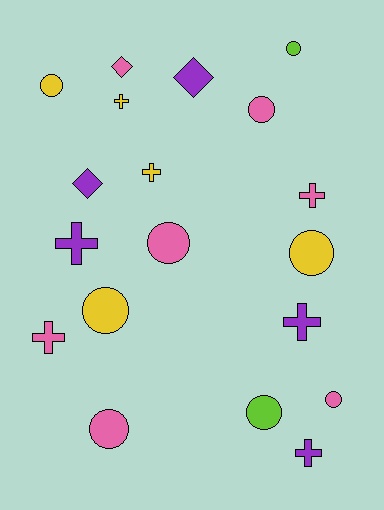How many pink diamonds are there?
There is 1 pink diamond.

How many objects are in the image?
There are 19 objects.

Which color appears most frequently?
Pink, with 7 objects.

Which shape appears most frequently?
Circle, with 9 objects.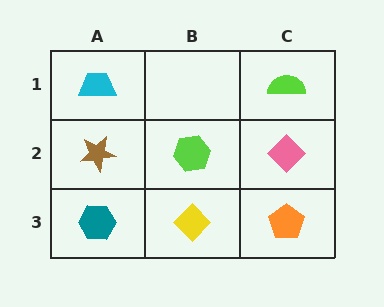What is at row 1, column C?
A lime semicircle.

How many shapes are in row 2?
3 shapes.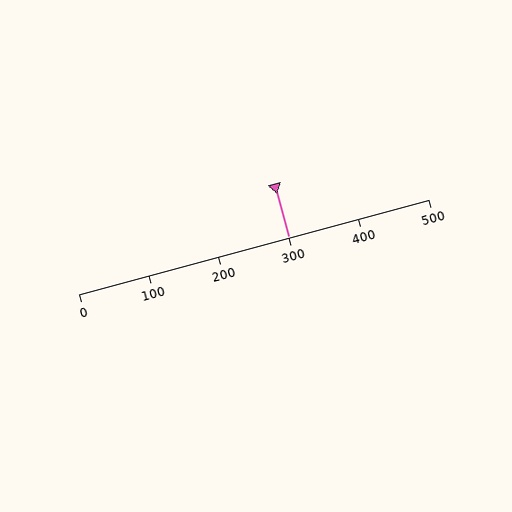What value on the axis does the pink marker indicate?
The marker indicates approximately 300.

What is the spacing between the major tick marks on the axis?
The major ticks are spaced 100 apart.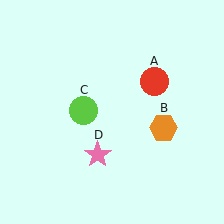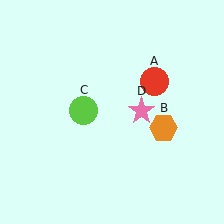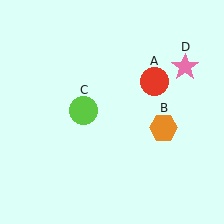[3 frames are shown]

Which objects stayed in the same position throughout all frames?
Red circle (object A) and orange hexagon (object B) and lime circle (object C) remained stationary.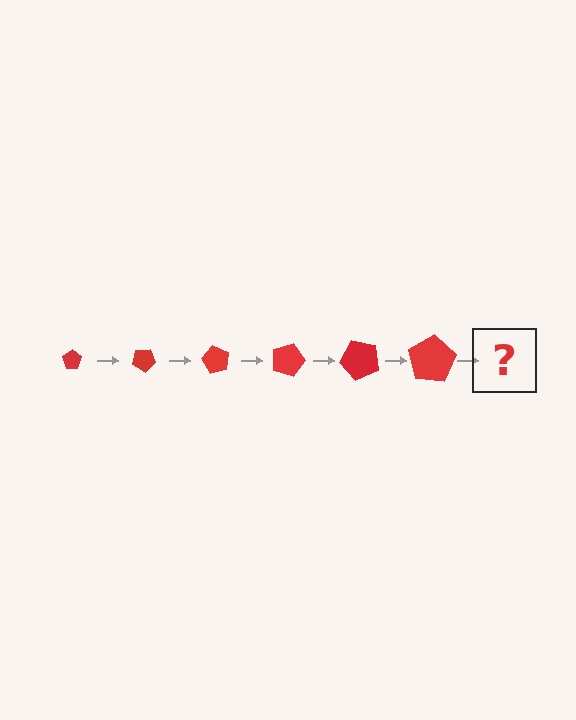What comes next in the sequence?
The next element should be a pentagon, larger than the previous one and rotated 180 degrees from the start.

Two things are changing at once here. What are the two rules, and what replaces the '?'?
The two rules are that the pentagon grows larger each step and it rotates 30 degrees each step. The '?' should be a pentagon, larger than the previous one and rotated 180 degrees from the start.